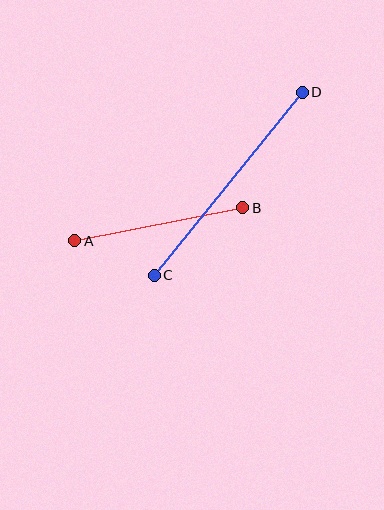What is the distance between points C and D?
The distance is approximately 236 pixels.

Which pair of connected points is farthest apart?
Points C and D are farthest apart.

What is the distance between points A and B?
The distance is approximately 171 pixels.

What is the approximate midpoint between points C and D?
The midpoint is at approximately (228, 184) pixels.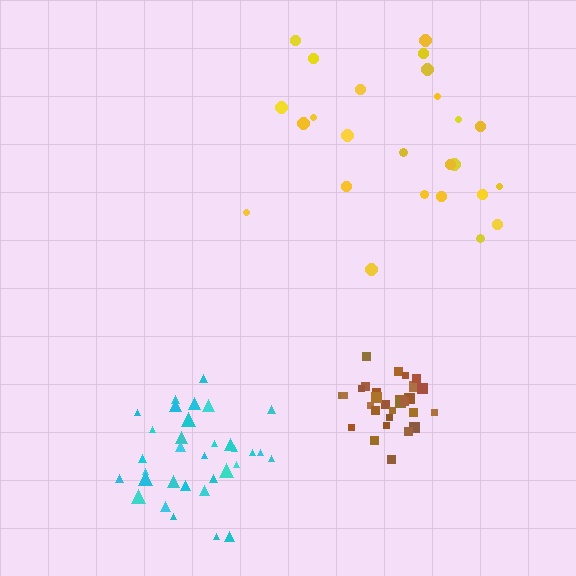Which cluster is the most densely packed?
Brown.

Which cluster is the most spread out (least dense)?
Yellow.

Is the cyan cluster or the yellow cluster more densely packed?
Cyan.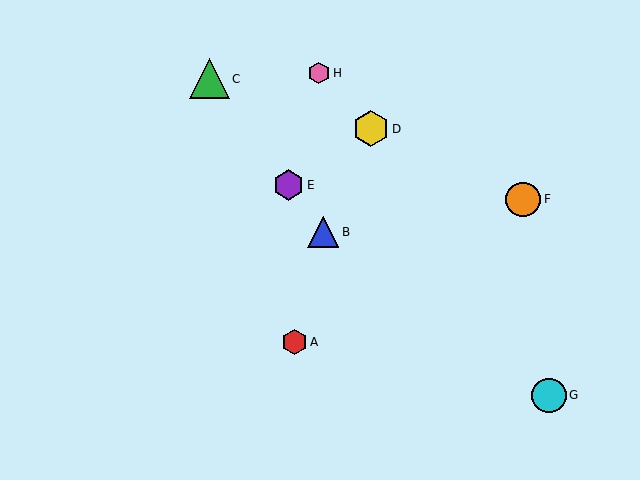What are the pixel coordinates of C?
Object C is at (209, 79).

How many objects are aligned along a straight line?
3 objects (B, C, E) are aligned along a straight line.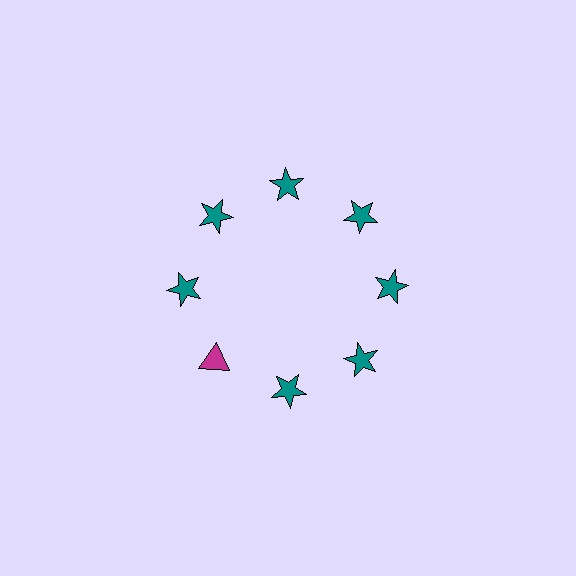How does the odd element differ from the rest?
It differs in both color (magenta instead of teal) and shape (triangle instead of star).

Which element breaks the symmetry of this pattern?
The magenta triangle at roughly the 8 o'clock position breaks the symmetry. All other shapes are teal stars.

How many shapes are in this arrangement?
There are 8 shapes arranged in a ring pattern.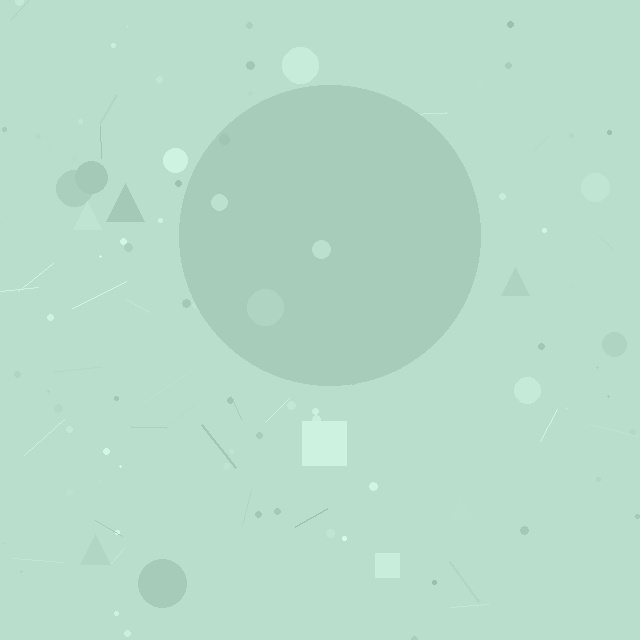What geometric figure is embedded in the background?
A circle is embedded in the background.